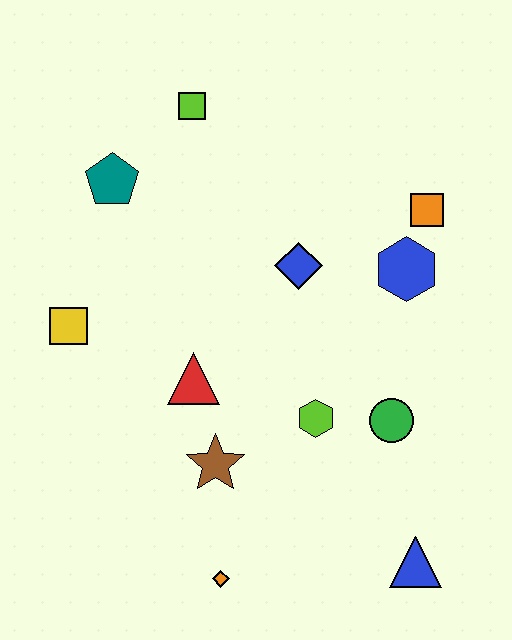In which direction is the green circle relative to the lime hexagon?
The green circle is to the right of the lime hexagon.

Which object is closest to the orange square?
The blue hexagon is closest to the orange square.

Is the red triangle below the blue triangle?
No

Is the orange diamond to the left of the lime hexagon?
Yes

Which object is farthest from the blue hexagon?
The orange diamond is farthest from the blue hexagon.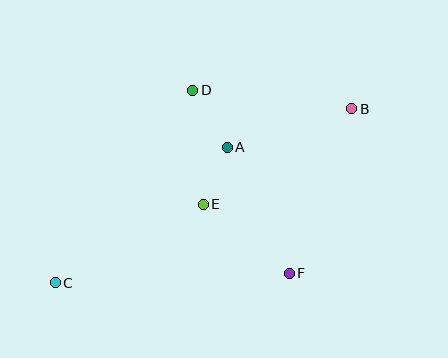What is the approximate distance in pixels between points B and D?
The distance between B and D is approximately 160 pixels.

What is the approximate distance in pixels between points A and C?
The distance between A and C is approximately 219 pixels.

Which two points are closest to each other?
Points A and E are closest to each other.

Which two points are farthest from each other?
Points B and C are farthest from each other.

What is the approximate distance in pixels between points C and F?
The distance between C and F is approximately 234 pixels.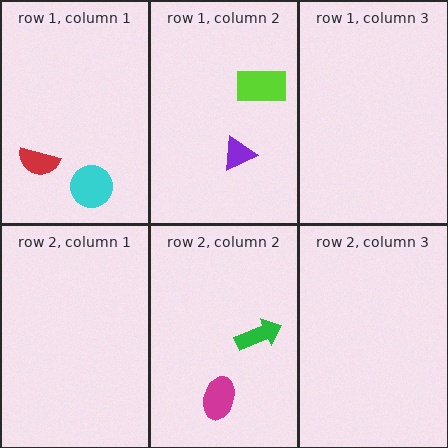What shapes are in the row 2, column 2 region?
The green arrow, the magenta ellipse.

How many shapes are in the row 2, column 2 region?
2.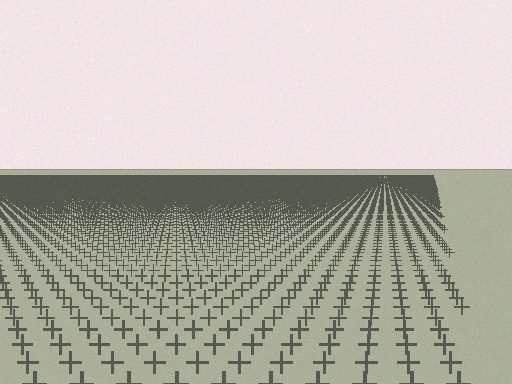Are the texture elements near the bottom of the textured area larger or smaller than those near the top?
Larger. Near the bottom, elements are closer to the viewer and appear at a bigger on-screen size.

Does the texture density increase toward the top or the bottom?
Density increases toward the top.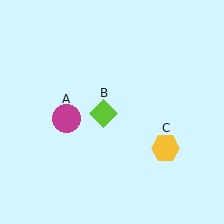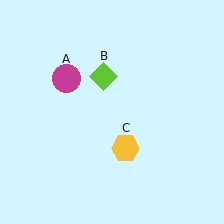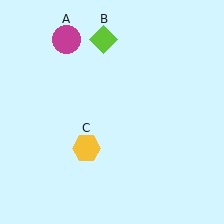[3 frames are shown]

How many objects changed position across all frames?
3 objects changed position: magenta circle (object A), lime diamond (object B), yellow hexagon (object C).